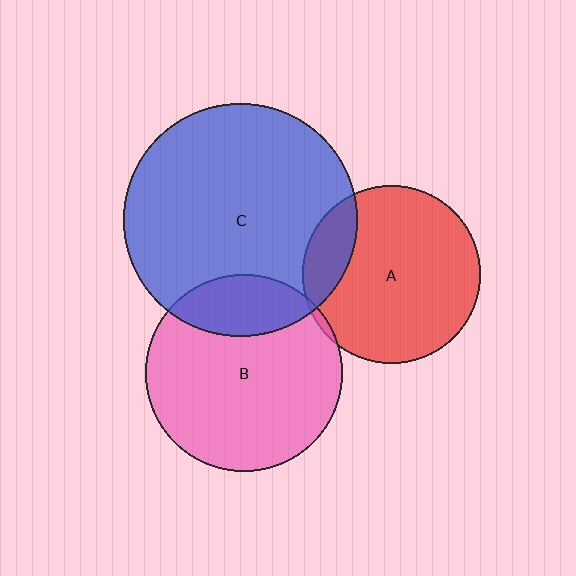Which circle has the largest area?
Circle C (blue).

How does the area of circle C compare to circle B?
Approximately 1.4 times.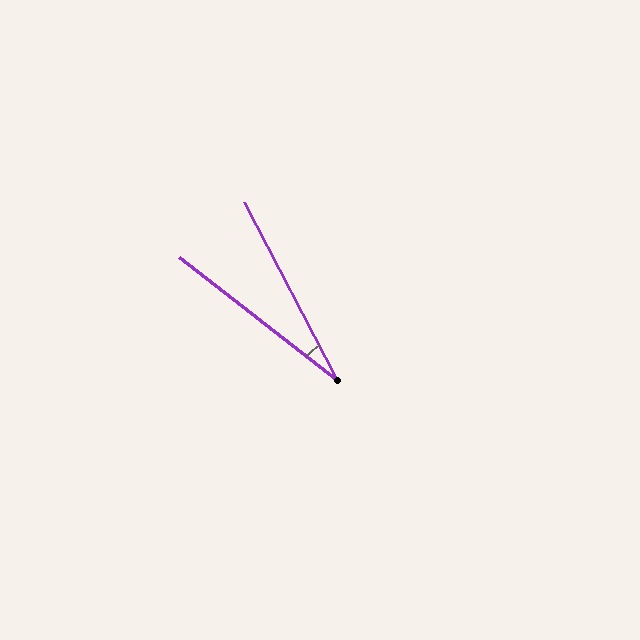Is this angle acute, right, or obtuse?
It is acute.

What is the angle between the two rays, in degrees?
Approximately 25 degrees.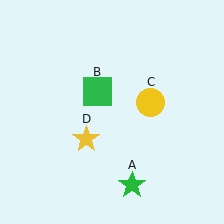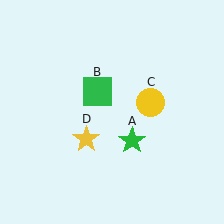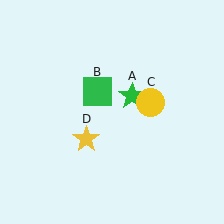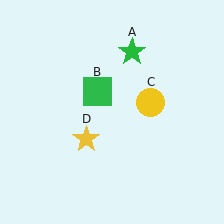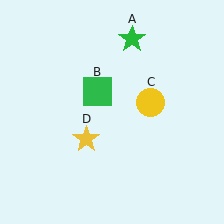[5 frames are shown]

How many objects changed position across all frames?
1 object changed position: green star (object A).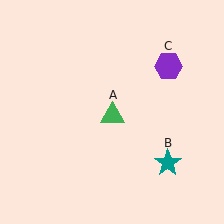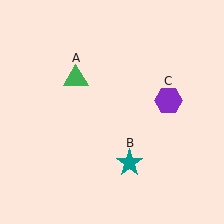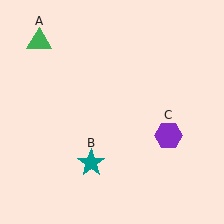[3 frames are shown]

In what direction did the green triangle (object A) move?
The green triangle (object A) moved up and to the left.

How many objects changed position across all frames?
3 objects changed position: green triangle (object A), teal star (object B), purple hexagon (object C).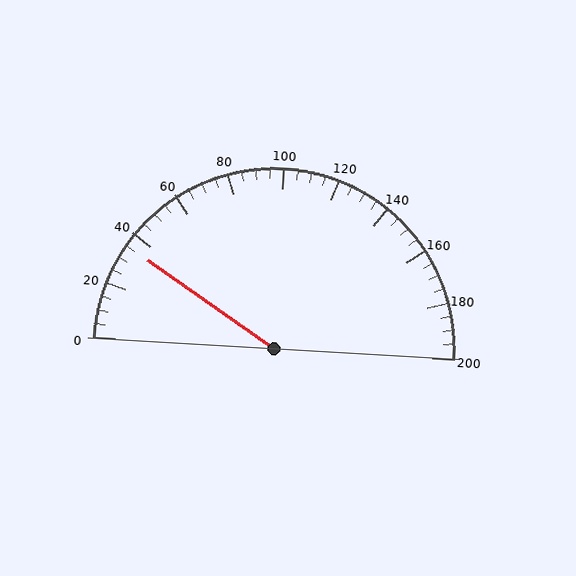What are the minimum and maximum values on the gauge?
The gauge ranges from 0 to 200.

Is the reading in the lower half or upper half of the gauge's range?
The reading is in the lower half of the range (0 to 200).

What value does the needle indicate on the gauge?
The needle indicates approximately 35.